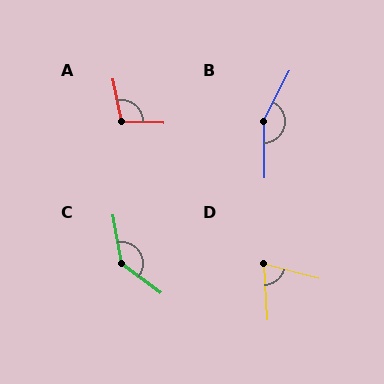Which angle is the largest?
B, at approximately 151 degrees.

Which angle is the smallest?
D, at approximately 72 degrees.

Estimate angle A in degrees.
Approximately 103 degrees.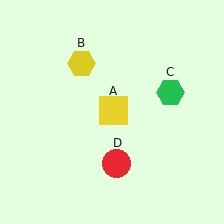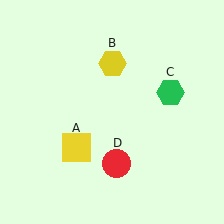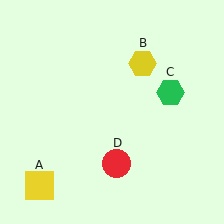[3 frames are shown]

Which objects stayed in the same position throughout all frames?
Green hexagon (object C) and red circle (object D) remained stationary.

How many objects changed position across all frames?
2 objects changed position: yellow square (object A), yellow hexagon (object B).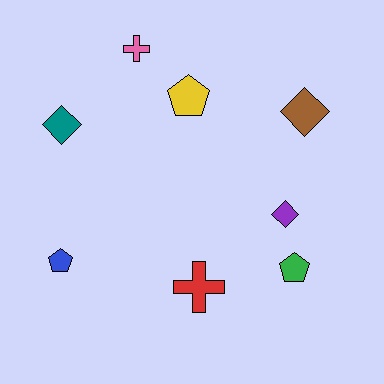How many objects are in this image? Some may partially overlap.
There are 8 objects.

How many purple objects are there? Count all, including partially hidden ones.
There is 1 purple object.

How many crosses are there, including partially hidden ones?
There are 2 crosses.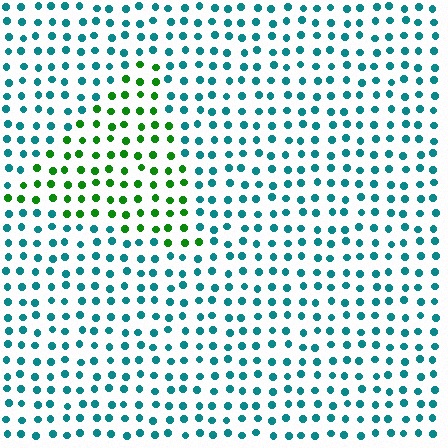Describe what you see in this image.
The image is filled with small teal elements in a uniform arrangement. A triangle-shaped region is visible where the elements are tinted to a slightly different hue, forming a subtle color boundary.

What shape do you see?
I see a triangle.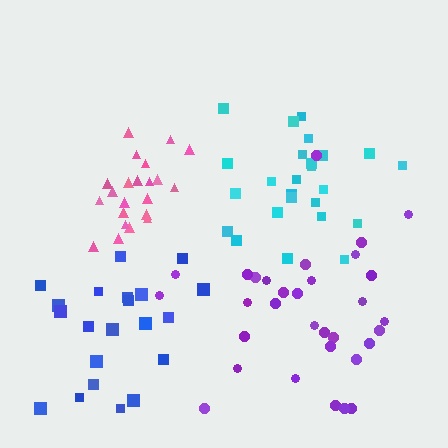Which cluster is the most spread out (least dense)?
Blue.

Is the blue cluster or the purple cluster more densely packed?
Purple.